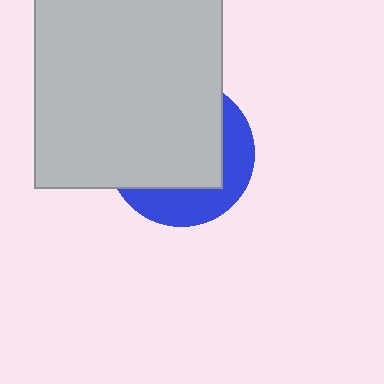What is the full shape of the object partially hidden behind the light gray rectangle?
The partially hidden object is a blue circle.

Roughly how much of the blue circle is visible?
A small part of it is visible (roughly 34%).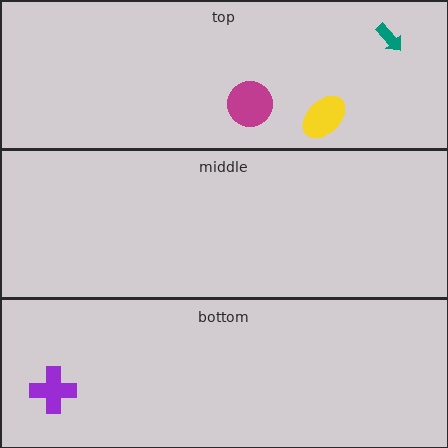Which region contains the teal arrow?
The top region.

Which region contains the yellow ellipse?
The top region.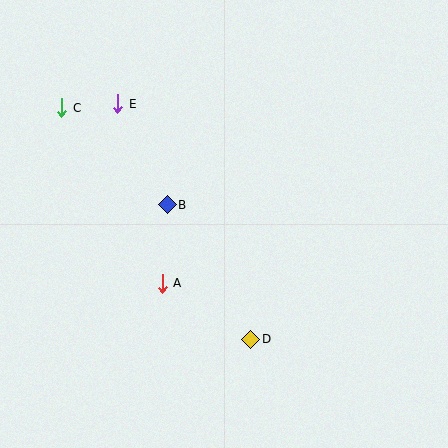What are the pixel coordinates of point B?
Point B is at (167, 205).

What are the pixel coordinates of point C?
Point C is at (62, 108).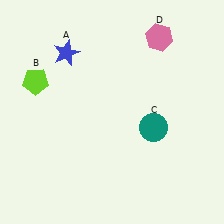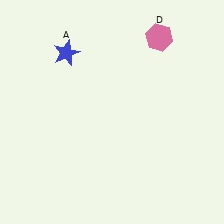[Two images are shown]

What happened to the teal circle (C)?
The teal circle (C) was removed in Image 2. It was in the bottom-right area of Image 1.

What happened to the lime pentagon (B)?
The lime pentagon (B) was removed in Image 2. It was in the top-left area of Image 1.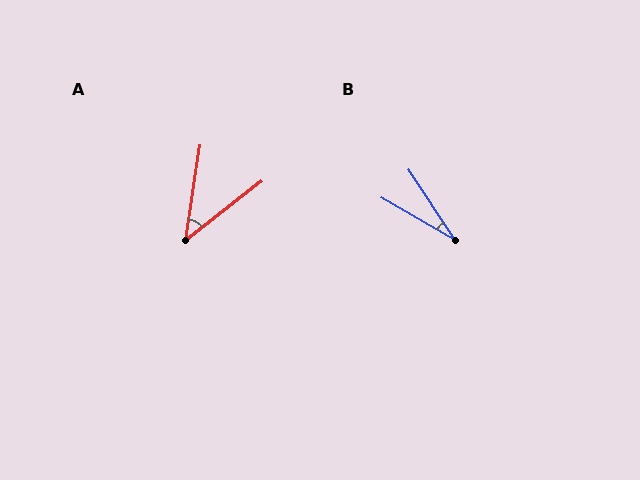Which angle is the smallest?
B, at approximately 27 degrees.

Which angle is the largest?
A, at approximately 44 degrees.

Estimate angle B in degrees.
Approximately 27 degrees.